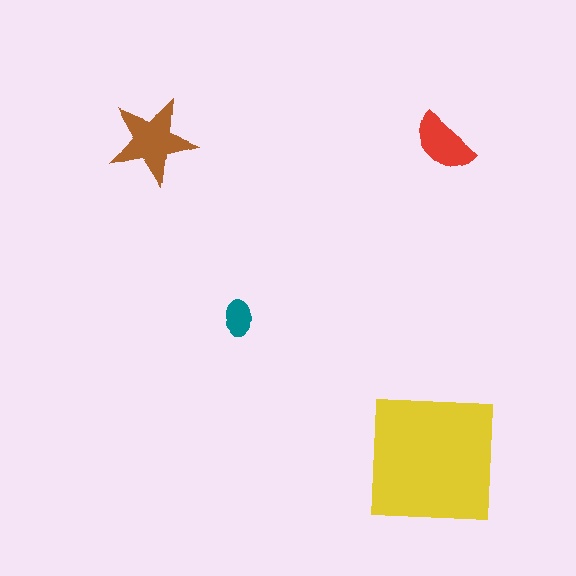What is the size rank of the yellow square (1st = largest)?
1st.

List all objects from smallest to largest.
The teal ellipse, the red semicircle, the brown star, the yellow square.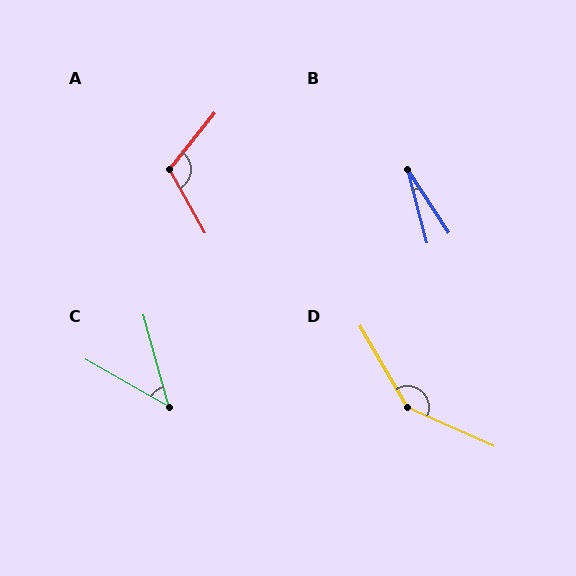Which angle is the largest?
D, at approximately 144 degrees.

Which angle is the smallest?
B, at approximately 18 degrees.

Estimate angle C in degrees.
Approximately 45 degrees.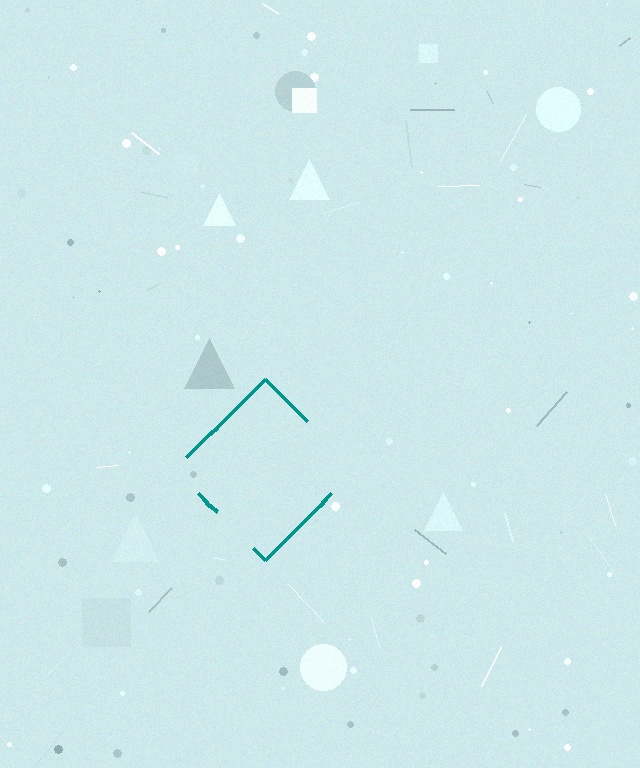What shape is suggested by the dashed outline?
The dashed outline suggests a diamond.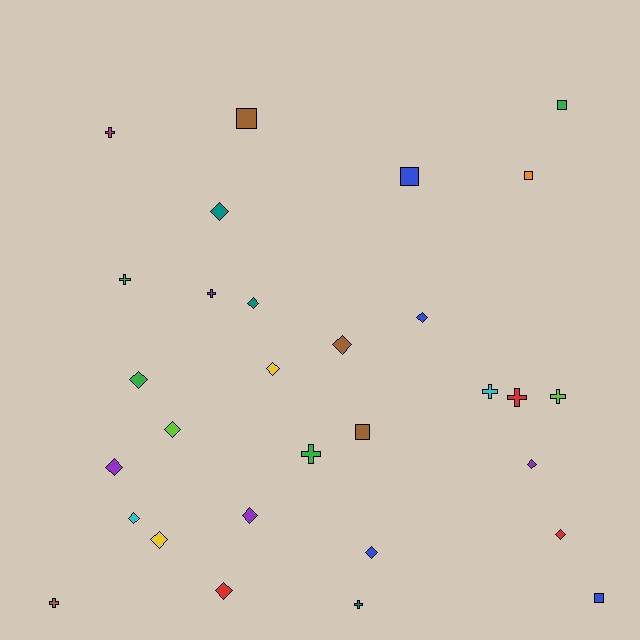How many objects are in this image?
There are 30 objects.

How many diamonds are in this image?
There are 15 diamonds.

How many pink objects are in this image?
There are no pink objects.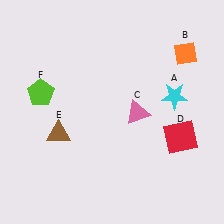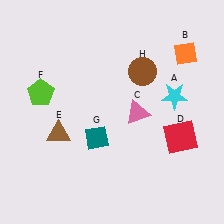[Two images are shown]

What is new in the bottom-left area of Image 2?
A teal diamond (G) was added in the bottom-left area of Image 2.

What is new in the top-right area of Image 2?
A brown circle (H) was added in the top-right area of Image 2.